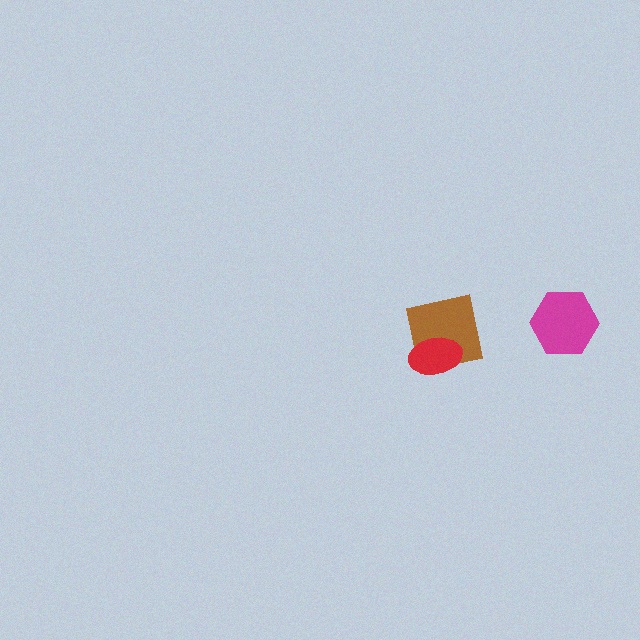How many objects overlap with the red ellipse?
1 object overlaps with the red ellipse.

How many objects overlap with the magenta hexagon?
0 objects overlap with the magenta hexagon.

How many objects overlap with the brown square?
1 object overlaps with the brown square.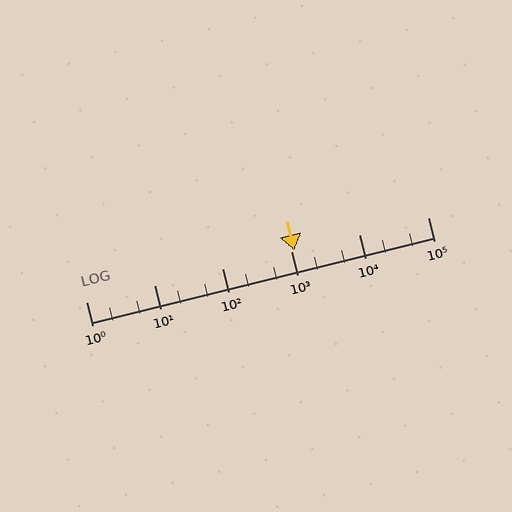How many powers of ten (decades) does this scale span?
The scale spans 5 decades, from 1 to 100000.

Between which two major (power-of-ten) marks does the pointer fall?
The pointer is between 1000 and 10000.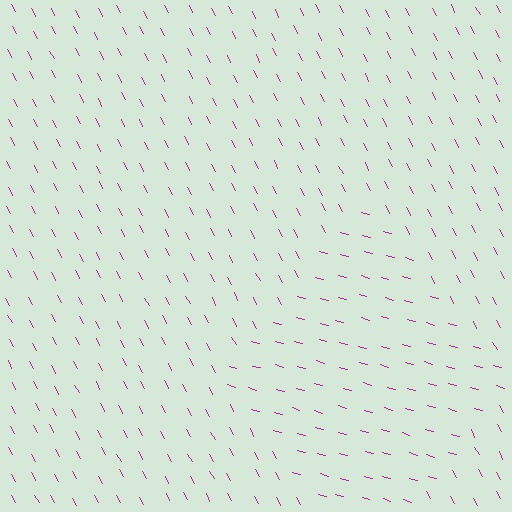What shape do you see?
I see a diamond.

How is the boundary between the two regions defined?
The boundary is defined purely by a change in line orientation (approximately 45 degrees difference). All lines are the same color and thickness.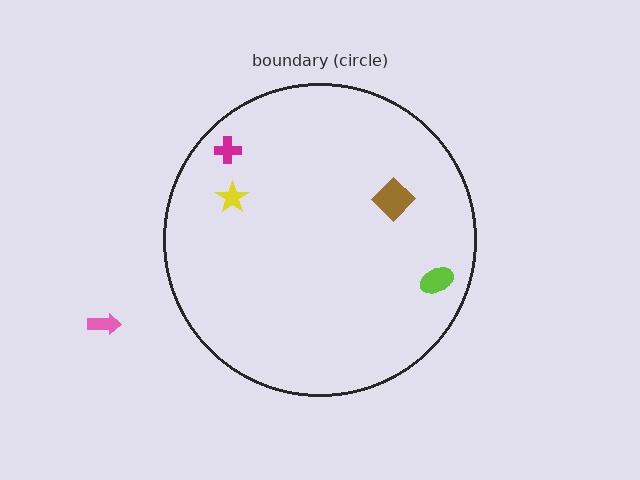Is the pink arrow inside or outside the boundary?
Outside.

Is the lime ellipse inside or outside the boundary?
Inside.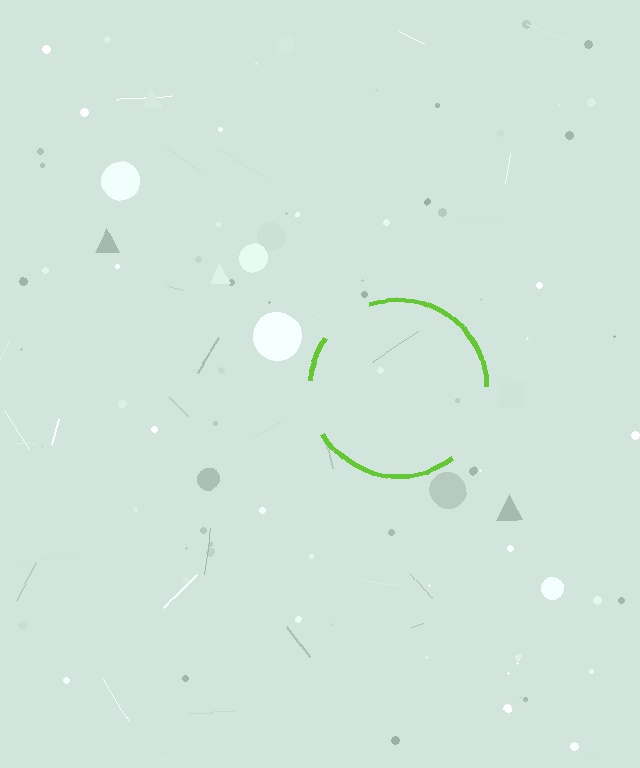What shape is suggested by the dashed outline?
The dashed outline suggests a circle.